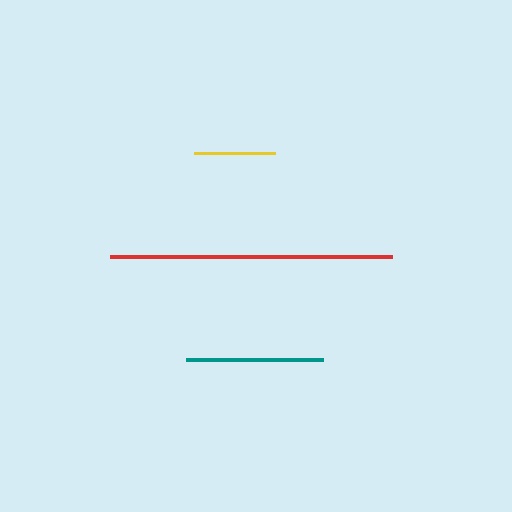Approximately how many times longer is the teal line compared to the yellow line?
The teal line is approximately 1.7 times the length of the yellow line.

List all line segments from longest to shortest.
From longest to shortest: red, teal, yellow.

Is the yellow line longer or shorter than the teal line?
The teal line is longer than the yellow line.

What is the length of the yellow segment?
The yellow segment is approximately 80 pixels long.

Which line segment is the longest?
The red line is the longest at approximately 282 pixels.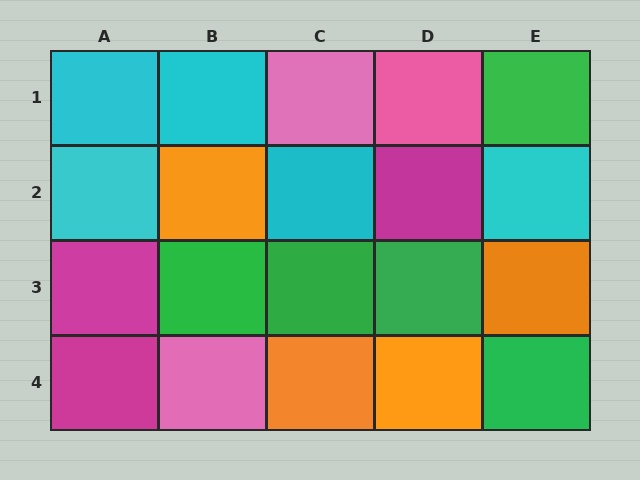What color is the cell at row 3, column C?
Green.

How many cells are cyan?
5 cells are cyan.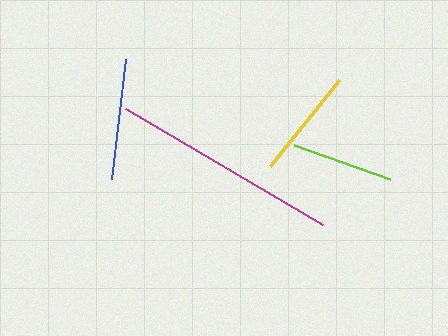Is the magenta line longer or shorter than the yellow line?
The magenta line is longer than the yellow line.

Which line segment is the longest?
The magenta line is the longest at approximately 228 pixels.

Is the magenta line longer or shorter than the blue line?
The magenta line is longer than the blue line.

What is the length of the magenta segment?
The magenta segment is approximately 228 pixels long.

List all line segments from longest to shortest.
From longest to shortest: magenta, blue, yellow, lime.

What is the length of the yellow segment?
The yellow segment is approximately 110 pixels long.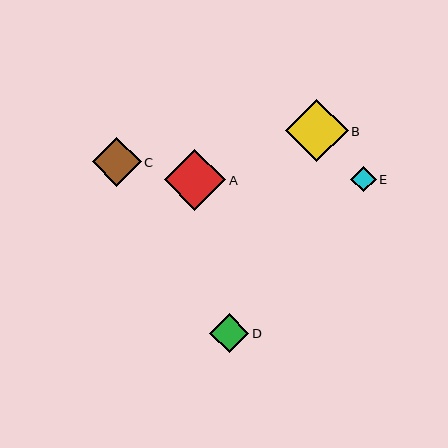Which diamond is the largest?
Diamond B is the largest with a size of approximately 62 pixels.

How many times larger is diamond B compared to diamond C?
Diamond B is approximately 1.3 times the size of diamond C.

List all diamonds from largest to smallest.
From largest to smallest: B, A, C, D, E.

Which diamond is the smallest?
Diamond E is the smallest with a size of approximately 25 pixels.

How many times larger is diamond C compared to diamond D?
Diamond C is approximately 1.2 times the size of diamond D.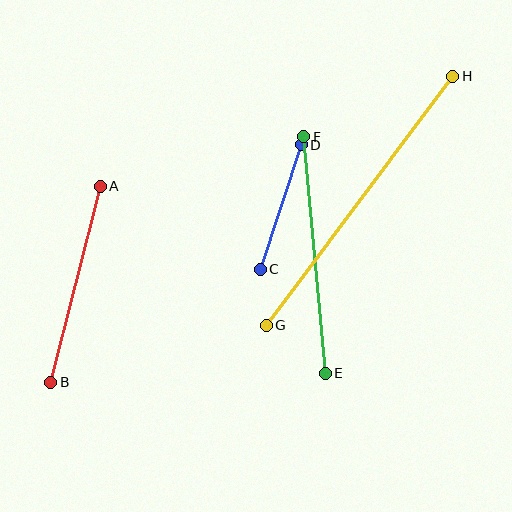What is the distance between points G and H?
The distance is approximately 311 pixels.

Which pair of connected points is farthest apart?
Points G and H are farthest apart.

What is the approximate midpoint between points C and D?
The midpoint is at approximately (281, 207) pixels.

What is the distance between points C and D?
The distance is approximately 131 pixels.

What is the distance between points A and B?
The distance is approximately 202 pixels.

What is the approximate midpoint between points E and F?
The midpoint is at approximately (314, 255) pixels.